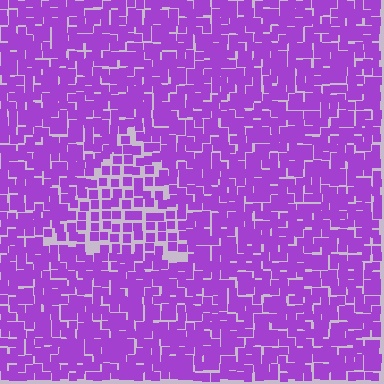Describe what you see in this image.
The image contains small purple elements arranged at two different densities. A triangle-shaped region is visible where the elements are less densely packed than the surrounding area.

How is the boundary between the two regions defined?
The boundary is defined by a change in element density (approximately 1.7x ratio). All elements are the same color, size, and shape.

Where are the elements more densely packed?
The elements are more densely packed outside the triangle boundary.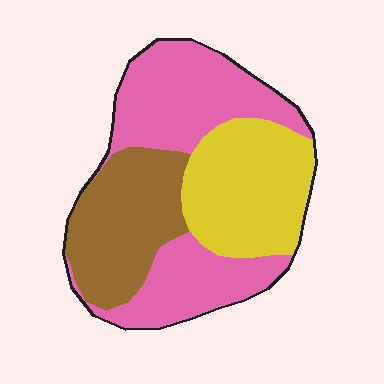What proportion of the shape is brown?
Brown covers around 25% of the shape.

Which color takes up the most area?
Pink, at roughly 45%.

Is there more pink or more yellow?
Pink.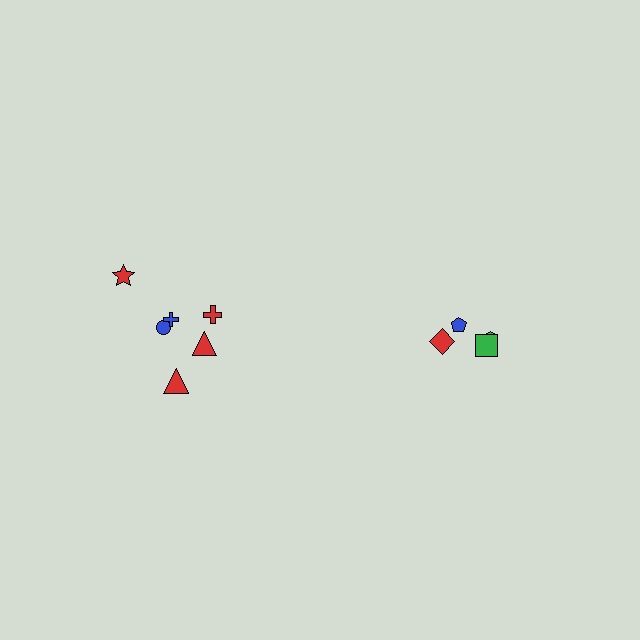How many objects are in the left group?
There are 6 objects.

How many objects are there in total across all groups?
There are 10 objects.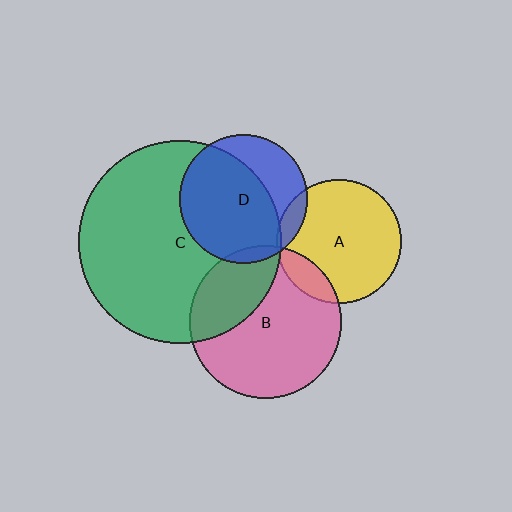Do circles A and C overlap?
Yes.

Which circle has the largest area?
Circle C (green).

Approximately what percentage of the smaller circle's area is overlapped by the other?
Approximately 5%.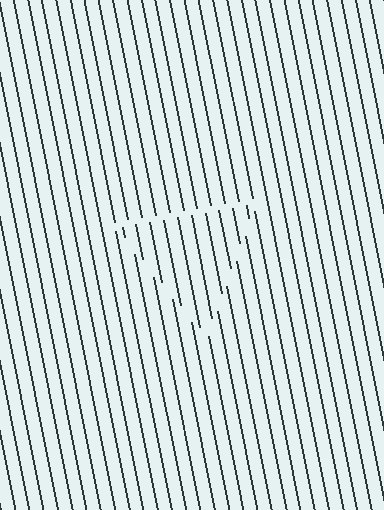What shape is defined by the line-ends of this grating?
An illusory triangle. The interior of the shape contains the same grating, shifted by half a period — the contour is defined by the phase discontinuity where line-ends from the inner and outer gratings abut.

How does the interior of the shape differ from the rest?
The interior of the shape contains the same grating, shifted by half a period — the contour is defined by the phase discontinuity where line-ends from the inner and outer gratings abut.